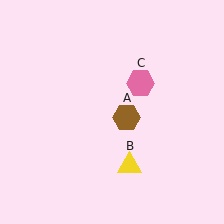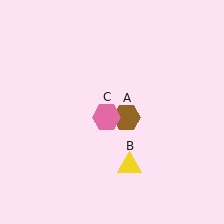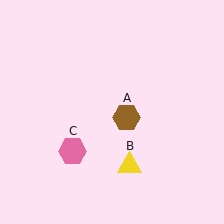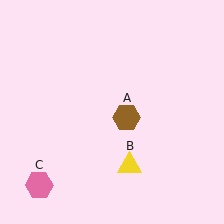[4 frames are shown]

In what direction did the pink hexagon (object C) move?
The pink hexagon (object C) moved down and to the left.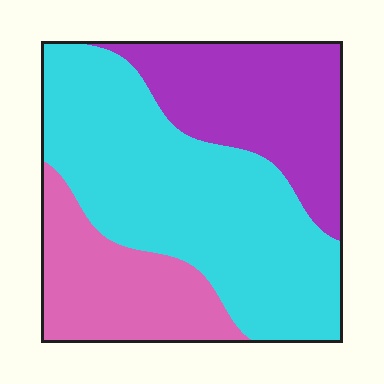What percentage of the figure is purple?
Purple takes up between a quarter and a half of the figure.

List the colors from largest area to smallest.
From largest to smallest: cyan, purple, pink.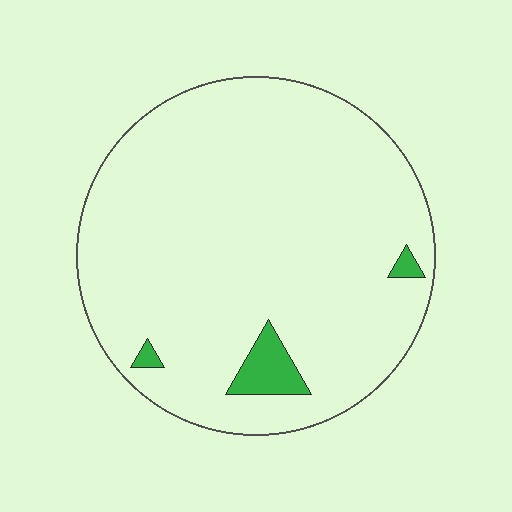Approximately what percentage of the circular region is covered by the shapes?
Approximately 5%.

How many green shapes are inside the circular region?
3.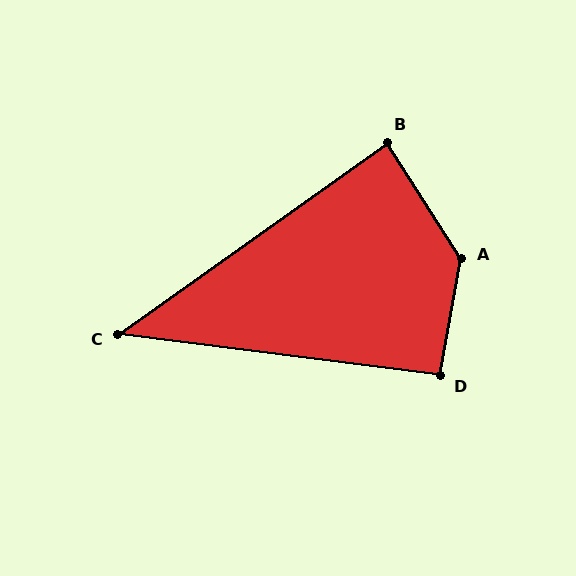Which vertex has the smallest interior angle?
C, at approximately 43 degrees.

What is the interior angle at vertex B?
Approximately 87 degrees (approximately right).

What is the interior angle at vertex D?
Approximately 93 degrees (approximately right).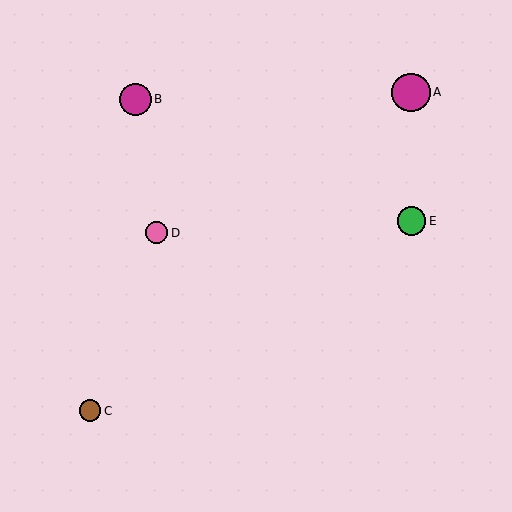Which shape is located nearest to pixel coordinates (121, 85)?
The magenta circle (labeled B) at (135, 99) is nearest to that location.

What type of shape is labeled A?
Shape A is a magenta circle.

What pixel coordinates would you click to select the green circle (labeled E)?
Click at (411, 221) to select the green circle E.